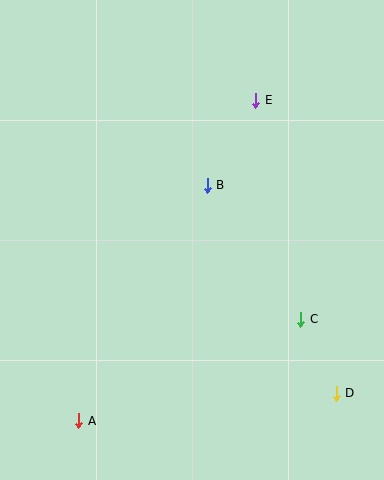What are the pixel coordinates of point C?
Point C is at (301, 319).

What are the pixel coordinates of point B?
Point B is at (207, 185).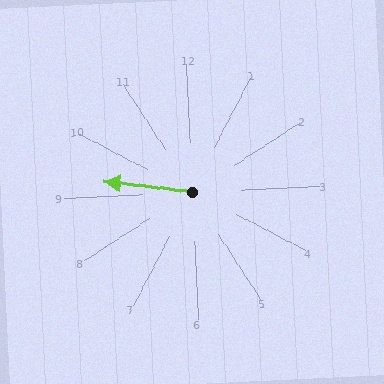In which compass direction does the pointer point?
West.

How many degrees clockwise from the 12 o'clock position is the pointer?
Approximately 279 degrees.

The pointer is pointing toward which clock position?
Roughly 9 o'clock.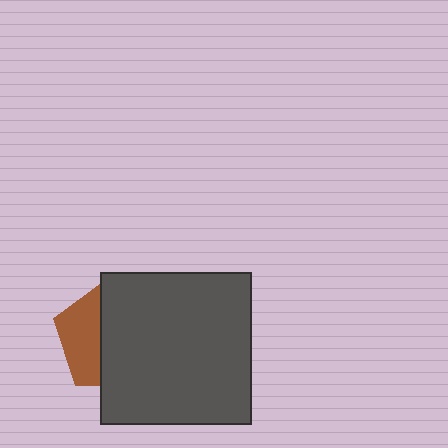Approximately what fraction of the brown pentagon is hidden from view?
Roughly 63% of the brown pentagon is hidden behind the dark gray square.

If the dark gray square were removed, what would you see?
You would see the complete brown pentagon.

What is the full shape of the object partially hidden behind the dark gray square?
The partially hidden object is a brown pentagon.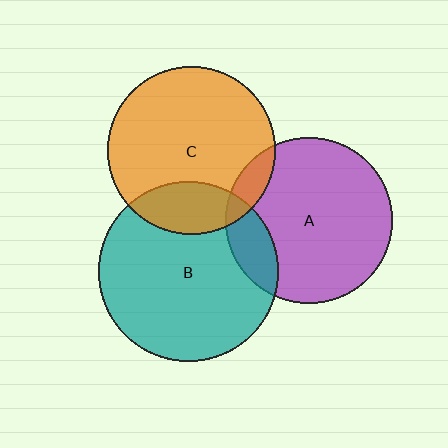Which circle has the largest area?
Circle B (teal).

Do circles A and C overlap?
Yes.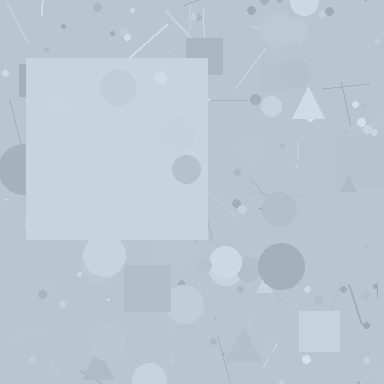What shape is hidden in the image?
A square is hidden in the image.